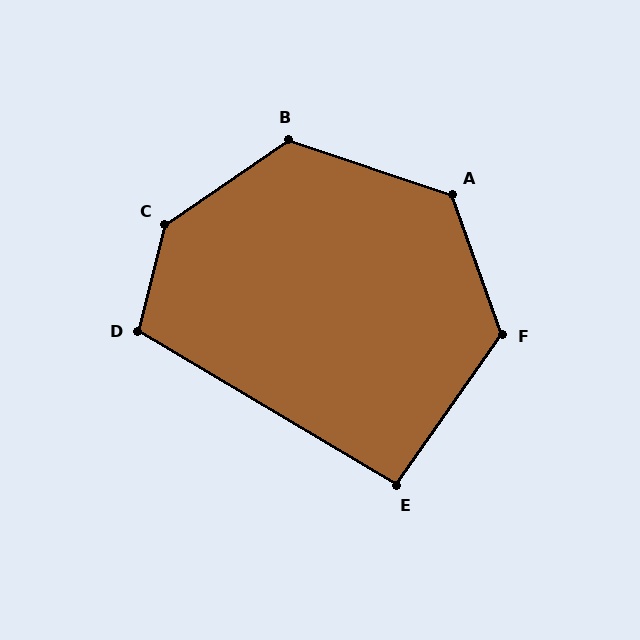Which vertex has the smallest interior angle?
E, at approximately 94 degrees.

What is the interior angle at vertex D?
Approximately 107 degrees (obtuse).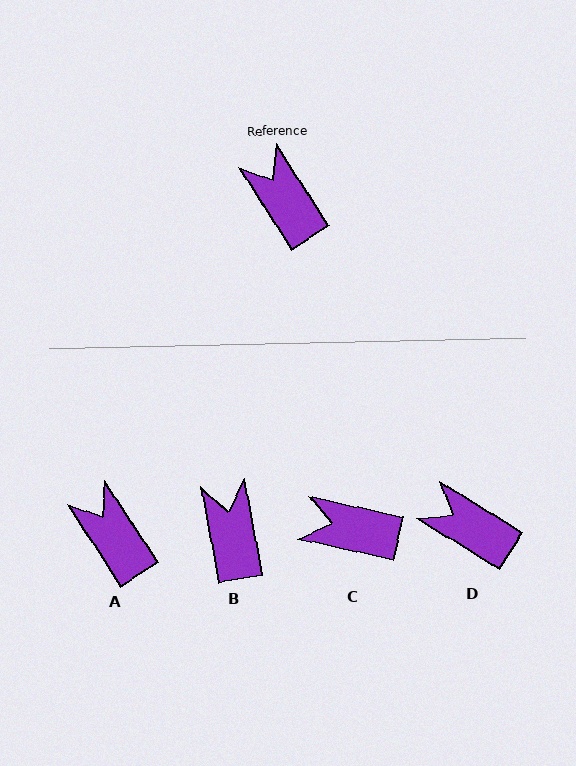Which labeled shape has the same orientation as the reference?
A.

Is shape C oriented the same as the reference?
No, it is off by about 45 degrees.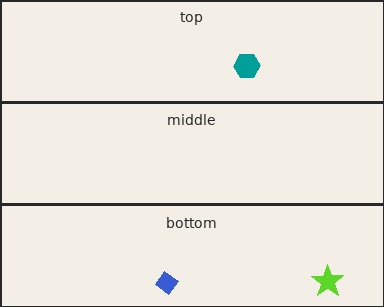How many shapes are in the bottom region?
2.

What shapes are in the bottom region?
The blue diamond, the lime star.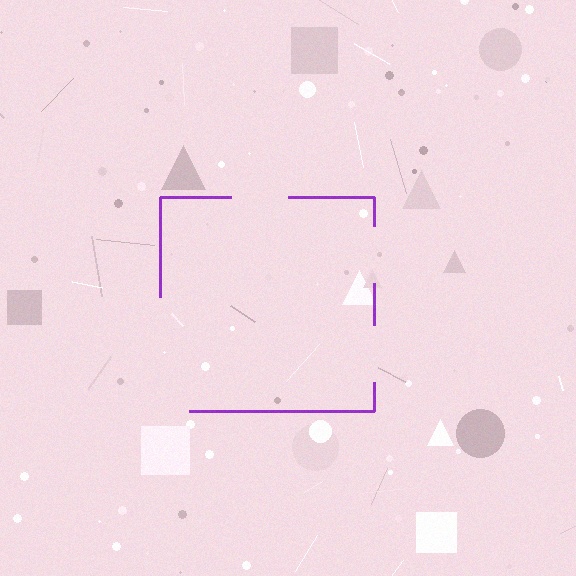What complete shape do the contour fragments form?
The contour fragments form a square.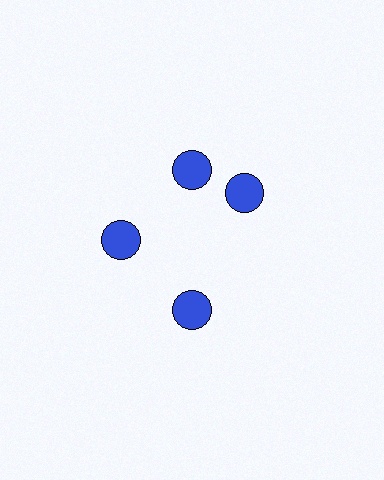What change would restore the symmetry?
The symmetry would be restored by rotating it back into even spacing with its neighbors so that all 4 circles sit at equal angles and equal distance from the center.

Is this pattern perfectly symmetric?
No. The 4 blue circles are arranged in a ring, but one element near the 3 o'clock position is rotated out of alignment along the ring, breaking the 4-fold rotational symmetry.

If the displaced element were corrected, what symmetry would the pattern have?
It would have 4-fold rotational symmetry — the pattern would map onto itself every 90 degrees.